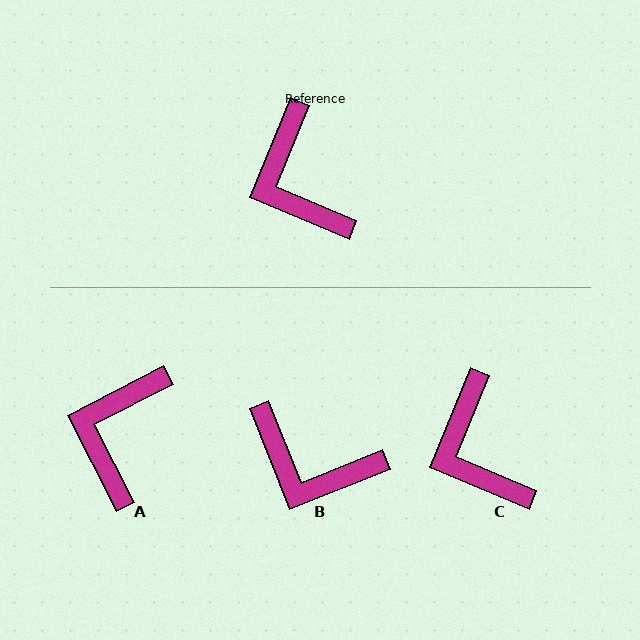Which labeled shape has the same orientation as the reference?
C.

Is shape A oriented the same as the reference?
No, it is off by about 40 degrees.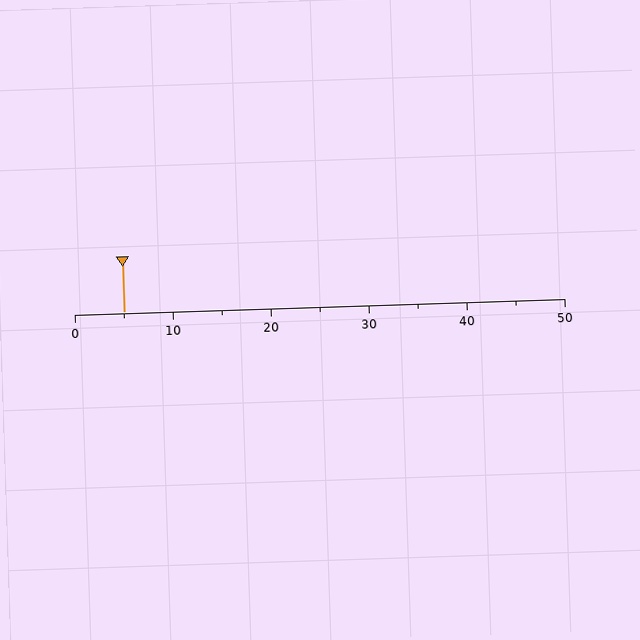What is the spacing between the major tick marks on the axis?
The major ticks are spaced 10 apart.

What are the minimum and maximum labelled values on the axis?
The axis runs from 0 to 50.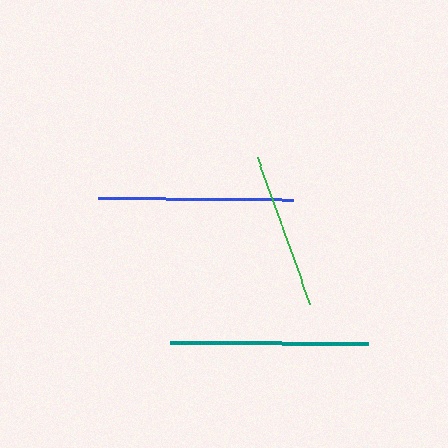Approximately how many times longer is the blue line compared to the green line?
The blue line is approximately 1.2 times the length of the green line.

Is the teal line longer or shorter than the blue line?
The teal line is longer than the blue line.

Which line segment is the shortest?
The green line is the shortest at approximately 156 pixels.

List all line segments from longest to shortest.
From longest to shortest: teal, blue, green.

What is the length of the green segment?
The green segment is approximately 156 pixels long.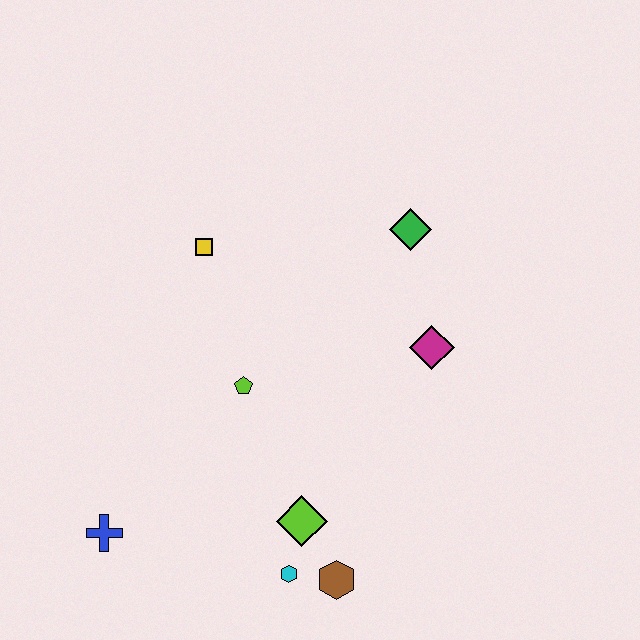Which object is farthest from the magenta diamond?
The blue cross is farthest from the magenta diamond.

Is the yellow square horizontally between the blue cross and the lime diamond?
Yes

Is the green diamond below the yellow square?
No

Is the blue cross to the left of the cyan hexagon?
Yes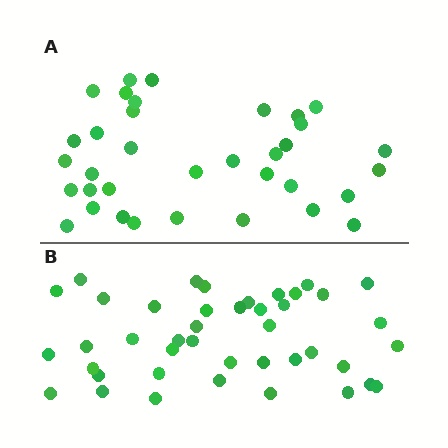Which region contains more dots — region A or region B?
Region B (the bottom region) has more dots.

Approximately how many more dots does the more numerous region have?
Region B has roughly 8 or so more dots than region A.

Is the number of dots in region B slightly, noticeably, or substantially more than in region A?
Region B has only slightly more — the two regions are fairly close. The ratio is roughly 1.2 to 1.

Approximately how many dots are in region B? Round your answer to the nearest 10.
About 40 dots. (The exact count is 42, which rounds to 40.)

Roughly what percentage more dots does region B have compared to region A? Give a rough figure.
About 20% more.